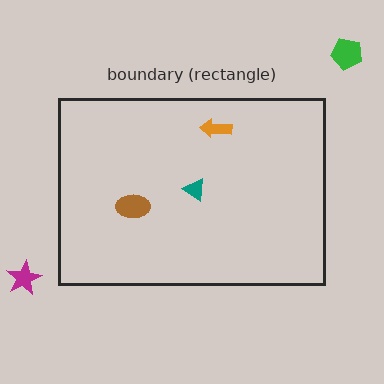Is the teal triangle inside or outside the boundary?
Inside.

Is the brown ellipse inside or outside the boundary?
Inside.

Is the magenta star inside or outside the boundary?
Outside.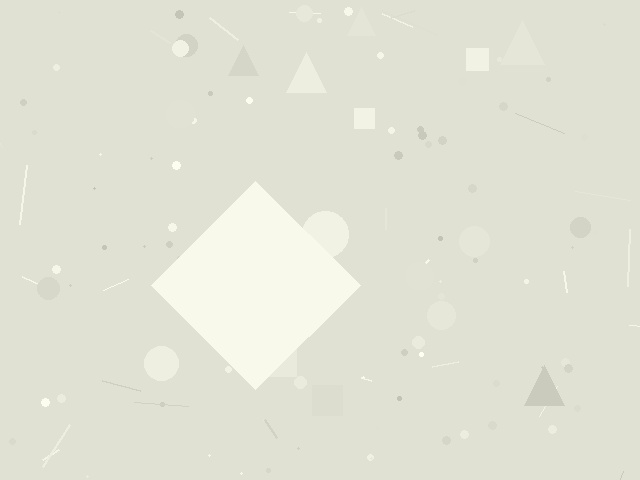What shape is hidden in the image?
A diamond is hidden in the image.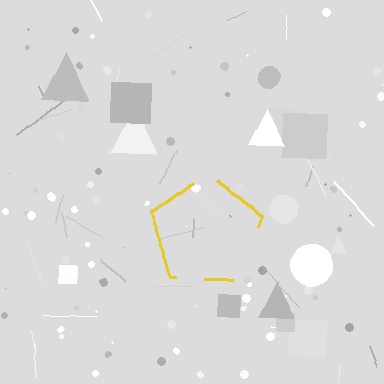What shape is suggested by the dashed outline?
The dashed outline suggests a pentagon.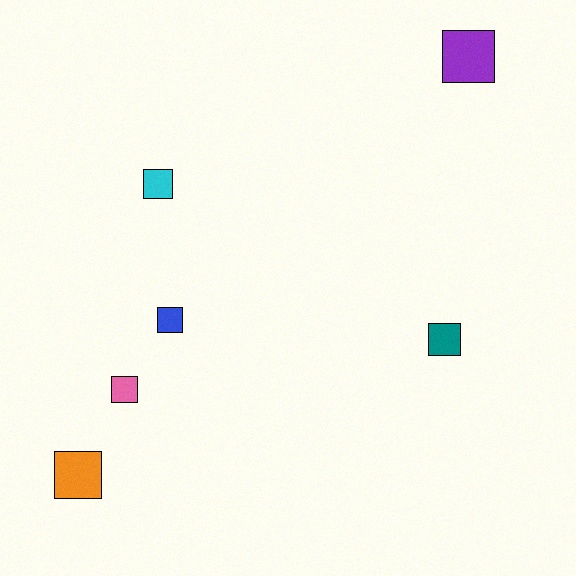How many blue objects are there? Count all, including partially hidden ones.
There is 1 blue object.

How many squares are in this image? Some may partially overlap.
There are 6 squares.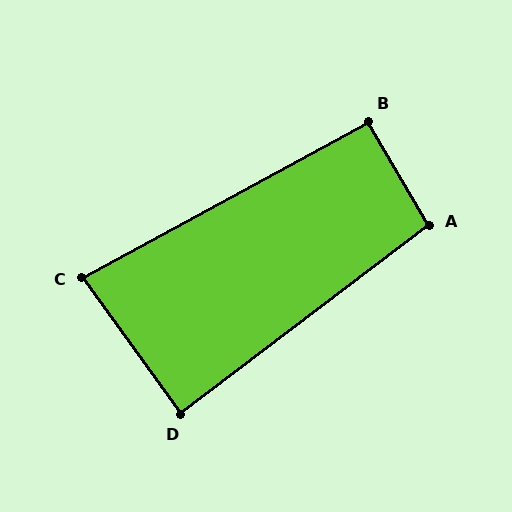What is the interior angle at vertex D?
Approximately 88 degrees (approximately right).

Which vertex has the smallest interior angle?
C, at approximately 83 degrees.